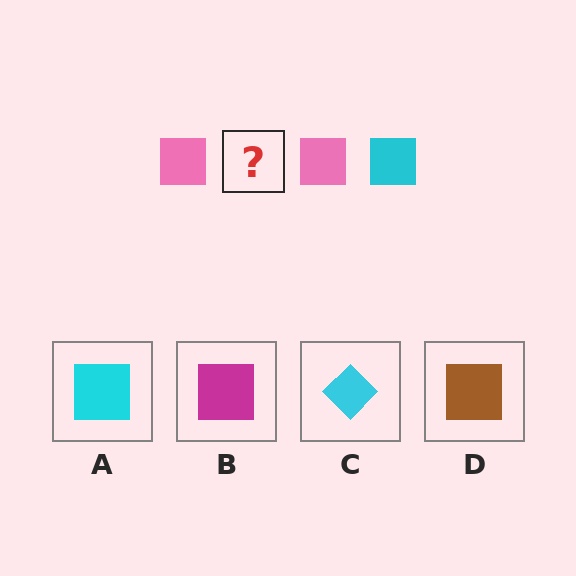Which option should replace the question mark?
Option A.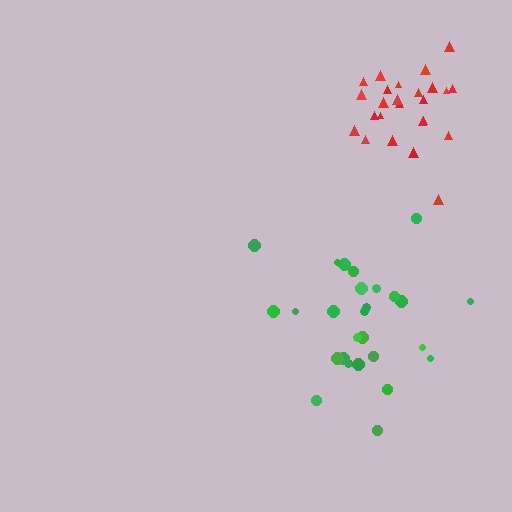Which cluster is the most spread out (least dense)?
Green.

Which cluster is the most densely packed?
Red.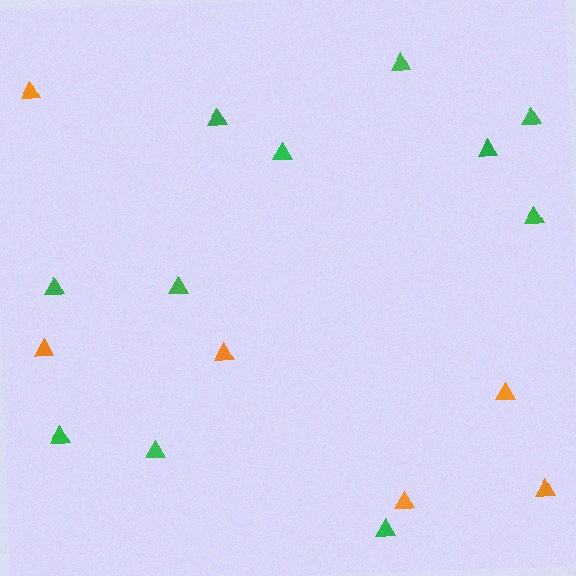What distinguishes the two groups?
There are 2 groups: one group of green triangles (11) and one group of orange triangles (6).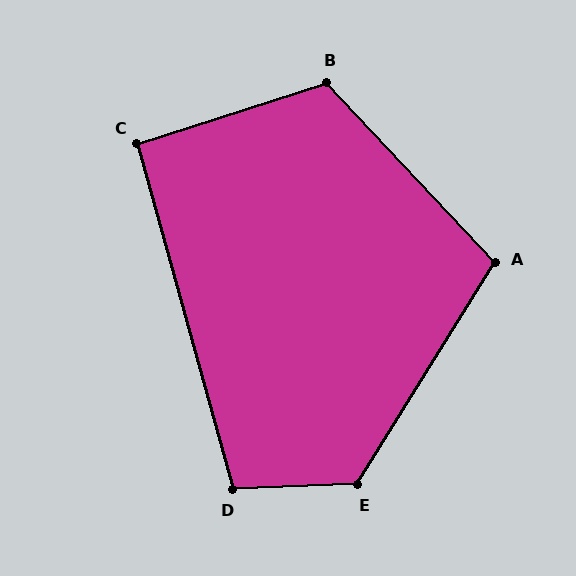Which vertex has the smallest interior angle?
C, at approximately 92 degrees.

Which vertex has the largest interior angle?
E, at approximately 124 degrees.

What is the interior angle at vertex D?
Approximately 103 degrees (obtuse).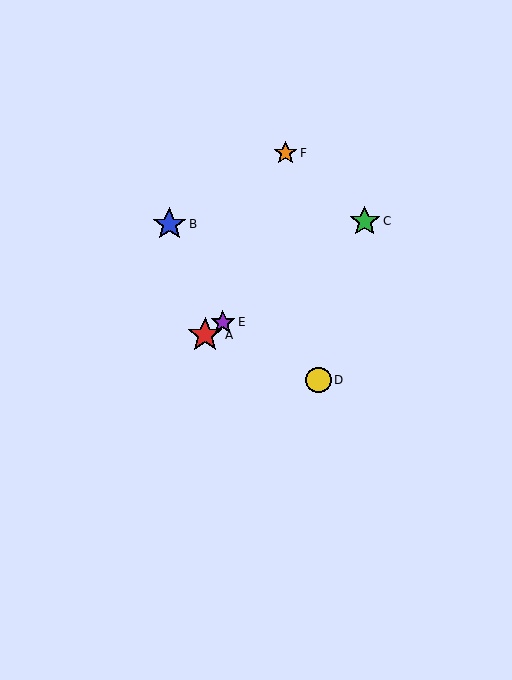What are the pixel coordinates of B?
Object B is at (169, 224).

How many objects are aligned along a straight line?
3 objects (A, C, E) are aligned along a straight line.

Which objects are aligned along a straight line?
Objects A, C, E are aligned along a straight line.